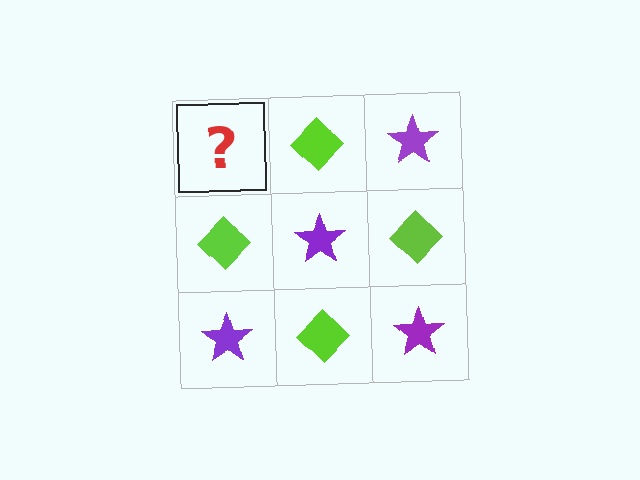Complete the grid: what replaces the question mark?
The question mark should be replaced with a purple star.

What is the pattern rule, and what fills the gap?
The rule is that it alternates purple star and lime diamond in a checkerboard pattern. The gap should be filled with a purple star.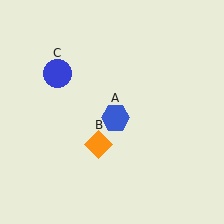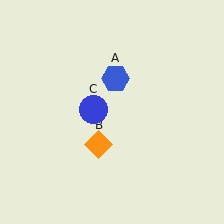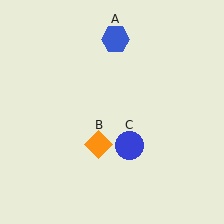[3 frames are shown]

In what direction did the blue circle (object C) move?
The blue circle (object C) moved down and to the right.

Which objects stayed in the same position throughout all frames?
Orange diamond (object B) remained stationary.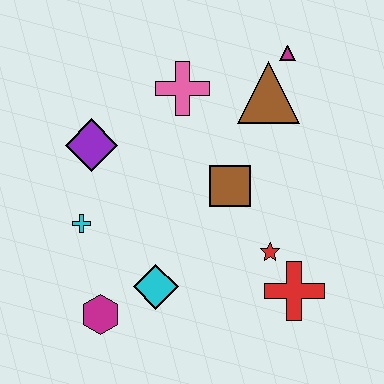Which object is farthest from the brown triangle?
The magenta hexagon is farthest from the brown triangle.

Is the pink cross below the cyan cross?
No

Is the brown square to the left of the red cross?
Yes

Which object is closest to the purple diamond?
The cyan cross is closest to the purple diamond.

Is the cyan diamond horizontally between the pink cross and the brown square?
No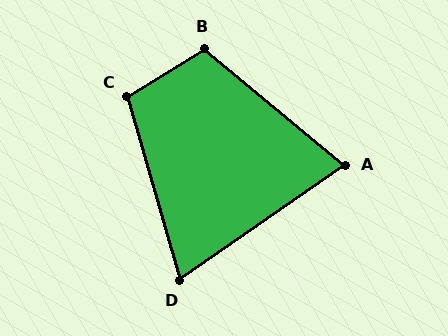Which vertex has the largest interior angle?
B, at approximately 109 degrees.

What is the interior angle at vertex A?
Approximately 75 degrees (acute).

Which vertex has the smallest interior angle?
D, at approximately 71 degrees.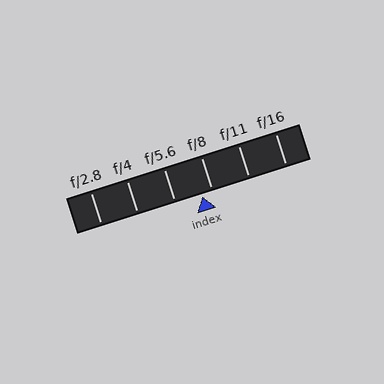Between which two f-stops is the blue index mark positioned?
The index mark is between f/5.6 and f/8.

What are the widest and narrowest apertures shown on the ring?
The widest aperture shown is f/2.8 and the narrowest is f/16.